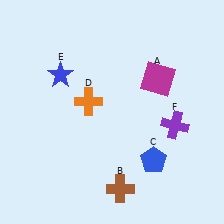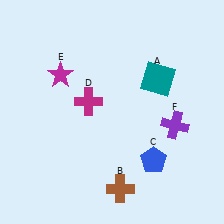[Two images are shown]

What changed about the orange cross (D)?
In Image 1, D is orange. In Image 2, it changed to magenta.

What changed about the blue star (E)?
In Image 1, E is blue. In Image 2, it changed to magenta.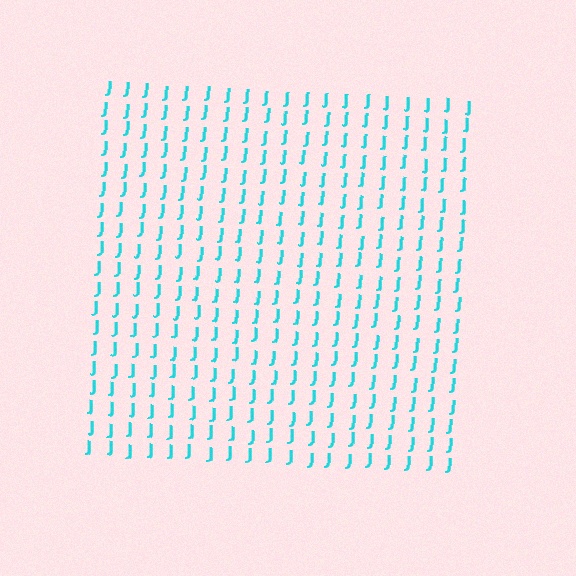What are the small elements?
The small elements are letter J's.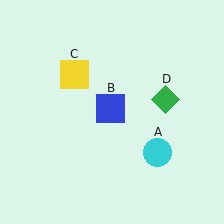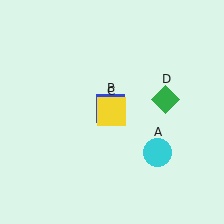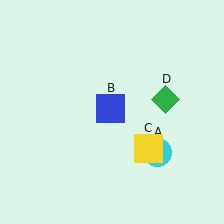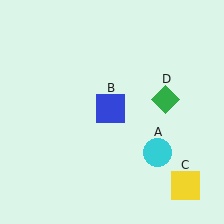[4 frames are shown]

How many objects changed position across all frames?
1 object changed position: yellow square (object C).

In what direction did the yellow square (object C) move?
The yellow square (object C) moved down and to the right.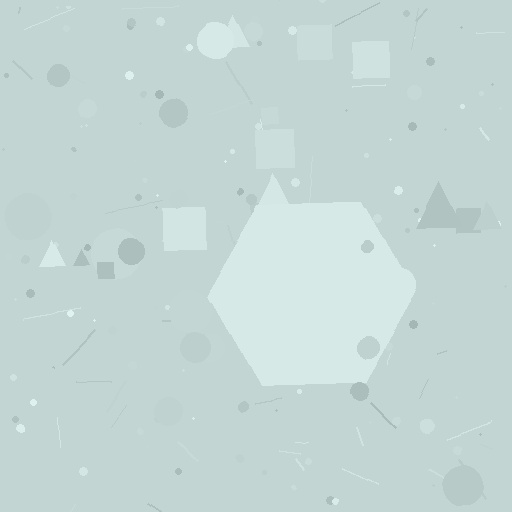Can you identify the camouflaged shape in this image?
The camouflaged shape is a hexagon.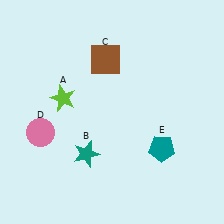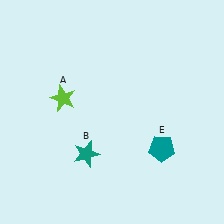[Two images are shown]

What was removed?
The brown square (C), the pink circle (D) were removed in Image 2.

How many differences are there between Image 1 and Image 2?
There are 2 differences between the two images.